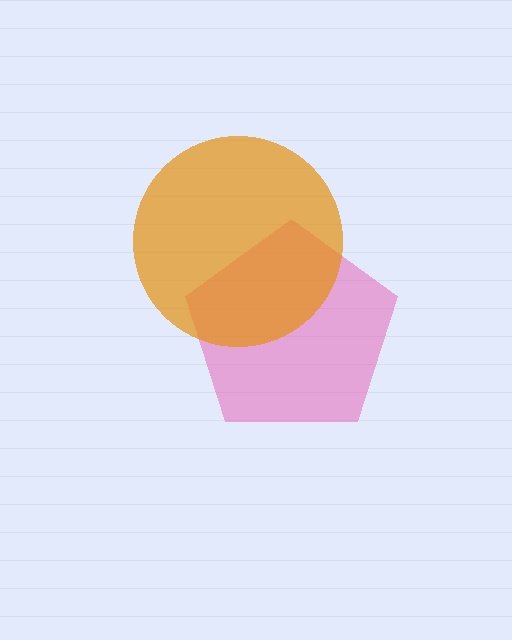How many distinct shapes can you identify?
There are 2 distinct shapes: a pink pentagon, an orange circle.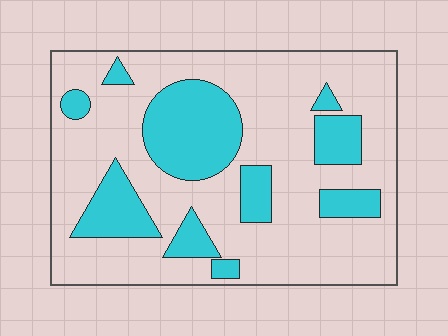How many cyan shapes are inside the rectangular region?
10.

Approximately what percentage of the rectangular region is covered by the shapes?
Approximately 25%.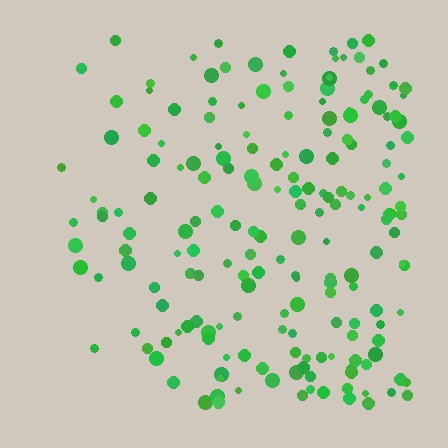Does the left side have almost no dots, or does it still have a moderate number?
Still a moderate number, just noticeably fewer than the right.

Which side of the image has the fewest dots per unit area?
The left.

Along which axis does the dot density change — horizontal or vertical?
Horizontal.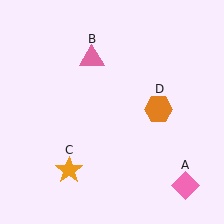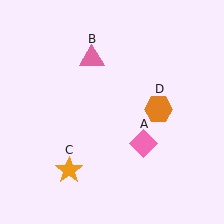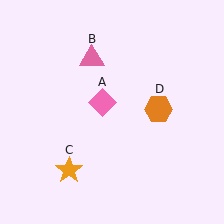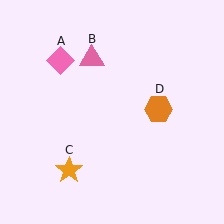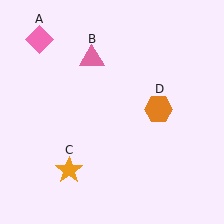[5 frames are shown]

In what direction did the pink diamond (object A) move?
The pink diamond (object A) moved up and to the left.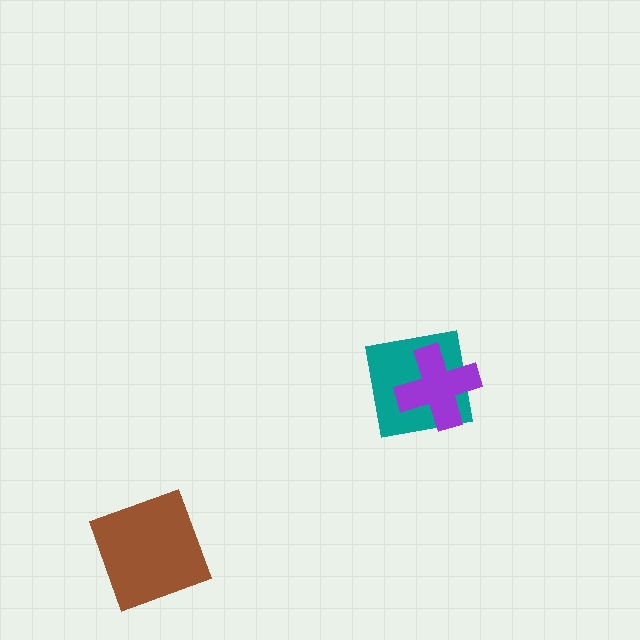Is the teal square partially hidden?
Yes, it is partially covered by another shape.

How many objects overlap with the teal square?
1 object overlaps with the teal square.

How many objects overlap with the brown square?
0 objects overlap with the brown square.